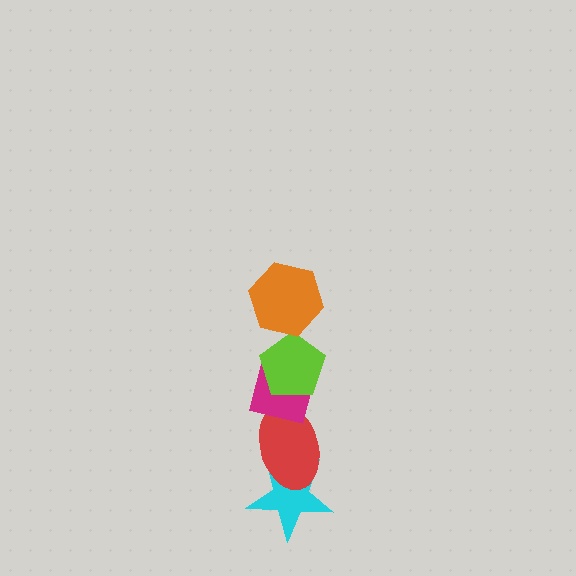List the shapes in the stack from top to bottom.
From top to bottom: the orange hexagon, the lime pentagon, the magenta square, the red ellipse, the cyan star.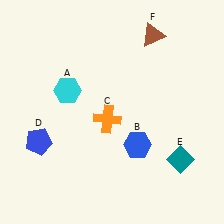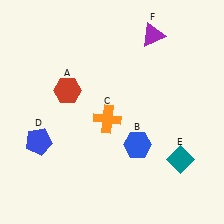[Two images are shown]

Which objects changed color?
A changed from cyan to red. F changed from brown to purple.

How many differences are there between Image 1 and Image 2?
There are 2 differences between the two images.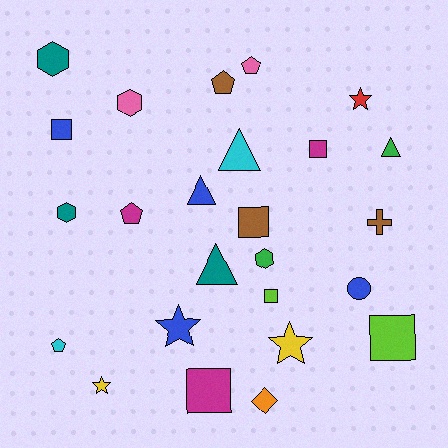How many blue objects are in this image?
There are 4 blue objects.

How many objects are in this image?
There are 25 objects.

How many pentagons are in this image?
There are 4 pentagons.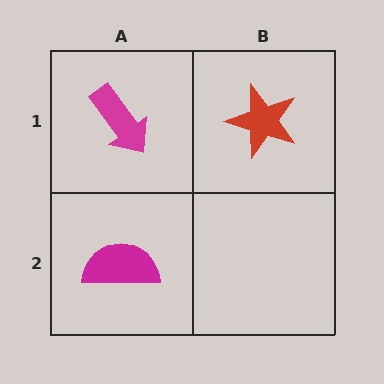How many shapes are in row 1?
2 shapes.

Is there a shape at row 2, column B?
No, that cell is empty.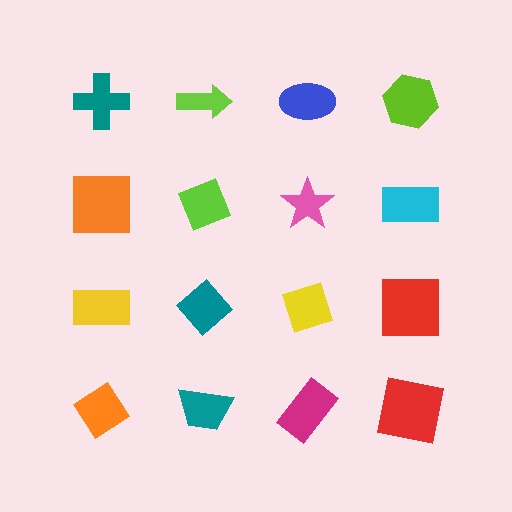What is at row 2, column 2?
A lime diamond.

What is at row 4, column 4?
A red square.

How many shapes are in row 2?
4 shapes.